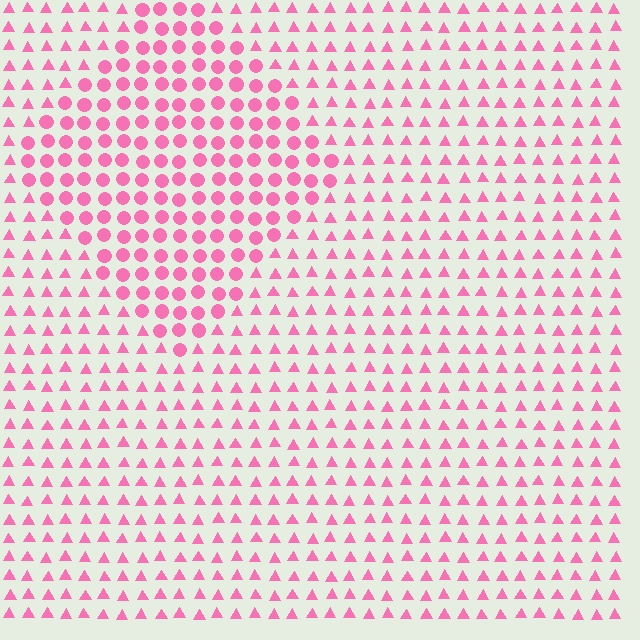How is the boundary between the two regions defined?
The boundary is defined by a change in element shape: circles inside vs. triangles outside. All elements share the same color and spacing.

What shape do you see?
I see a diamond.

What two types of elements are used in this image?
The image uses circles inside the diamond region and triangles outside it.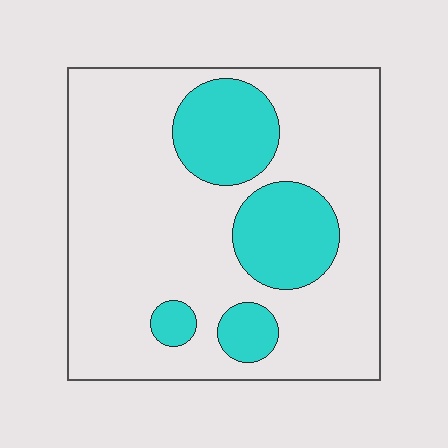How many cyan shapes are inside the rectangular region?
4.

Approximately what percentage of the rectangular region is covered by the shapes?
Approximately 25%.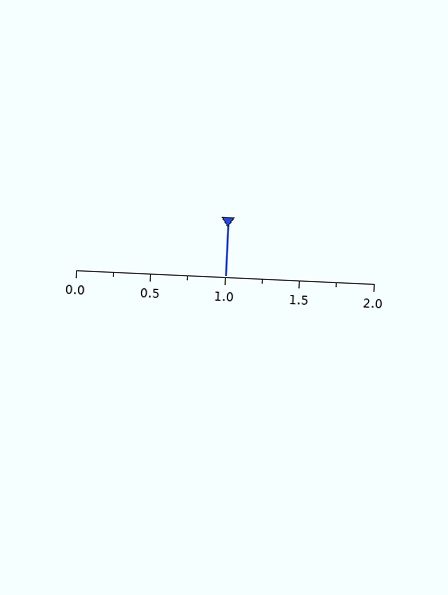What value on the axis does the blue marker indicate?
The marker indicates approximately 1.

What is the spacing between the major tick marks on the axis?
The major ticks are spaced 0.5 apart.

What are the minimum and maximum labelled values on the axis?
The axis runs from 0.0 to 2.0.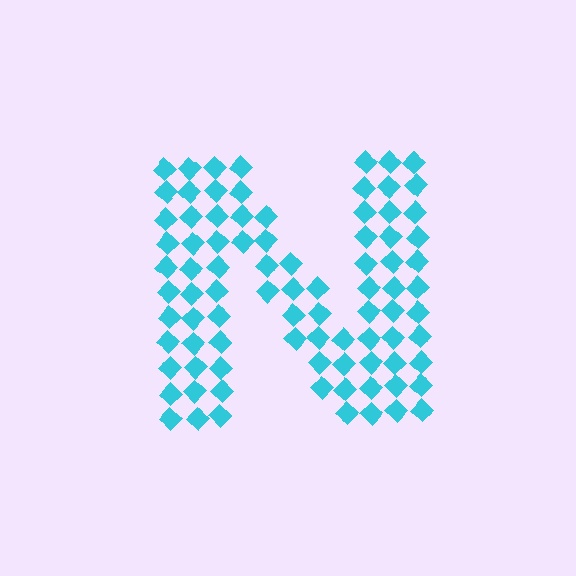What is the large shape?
The large shape is the letter N.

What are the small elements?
The small elements are diamonds.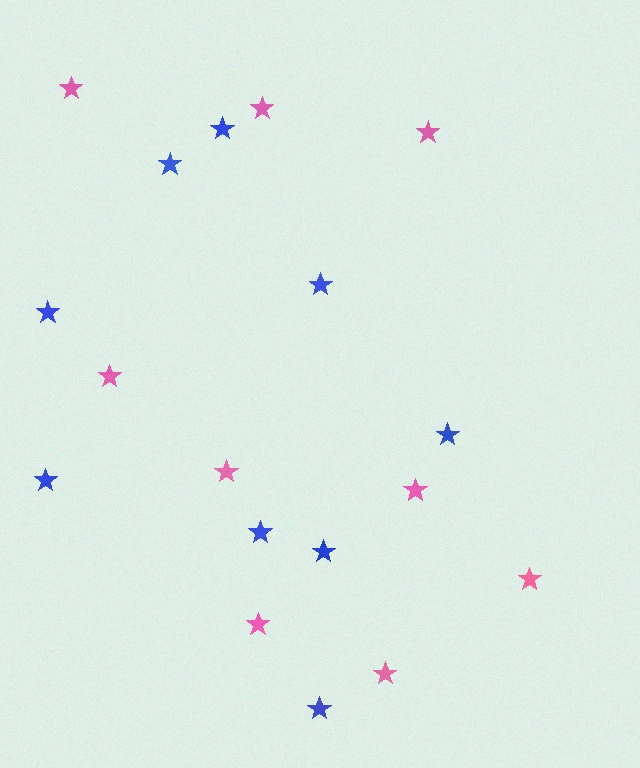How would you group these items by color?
There are 2 groups: one group of pink stars (9) and one group of blue stars (9).